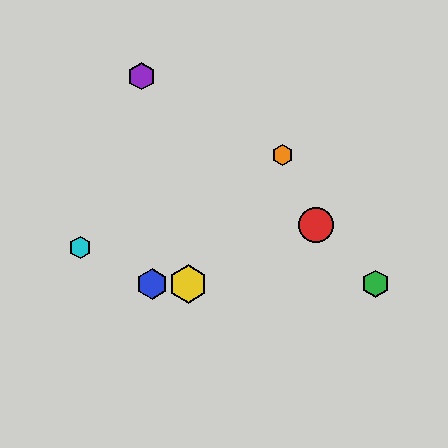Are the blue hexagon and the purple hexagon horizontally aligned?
No, the blue hexagon is at y≈284 and the purple hexagon is at y≈76.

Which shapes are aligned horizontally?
The blue hexagon, the green hexagon, the yellow hexagon are aligned horizontally.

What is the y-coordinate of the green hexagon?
The green hexagon is at y≈284.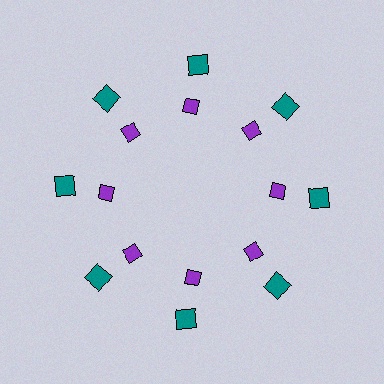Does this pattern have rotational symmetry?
Yes, this pattern has 8-fold rotational symmetry. It looks the same after rotating 45 degrees around the center.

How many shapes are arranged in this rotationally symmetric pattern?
There are 16 shapes, arranged in 8 groups of 2.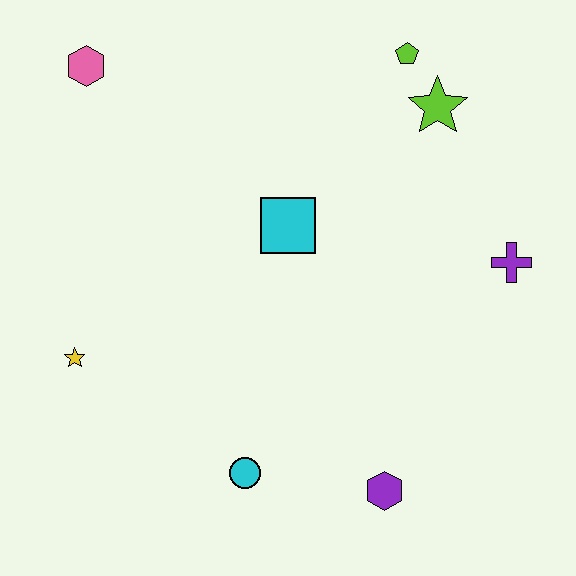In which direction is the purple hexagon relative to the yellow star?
The purple hexagon is to the right of the yellow star.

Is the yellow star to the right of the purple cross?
No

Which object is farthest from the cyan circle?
The lime pentagon is farthest from the cyan circle.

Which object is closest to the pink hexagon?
The cyan square is closest to the pink hexagon.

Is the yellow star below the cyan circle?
No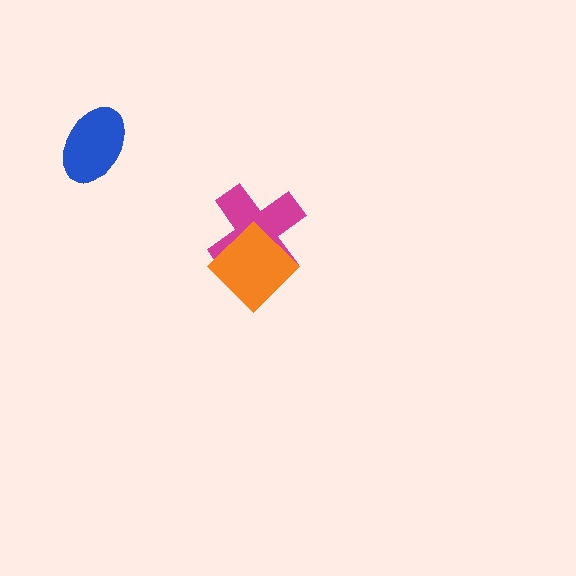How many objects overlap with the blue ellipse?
0 objects overlap with the blue ellipse.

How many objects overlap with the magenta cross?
1 object overlaps with the magenta cross.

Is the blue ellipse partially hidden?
No, no other shape covers it.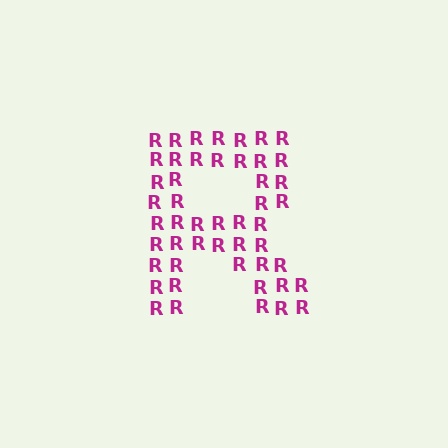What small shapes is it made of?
It is made of small letter R's.